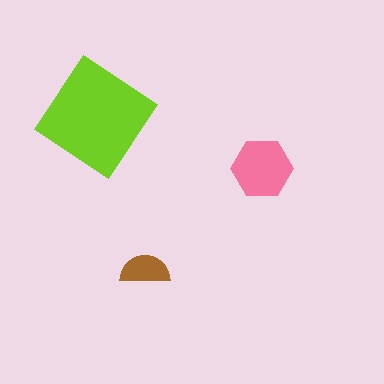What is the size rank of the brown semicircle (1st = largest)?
3rd.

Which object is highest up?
The lime diamond is topmost.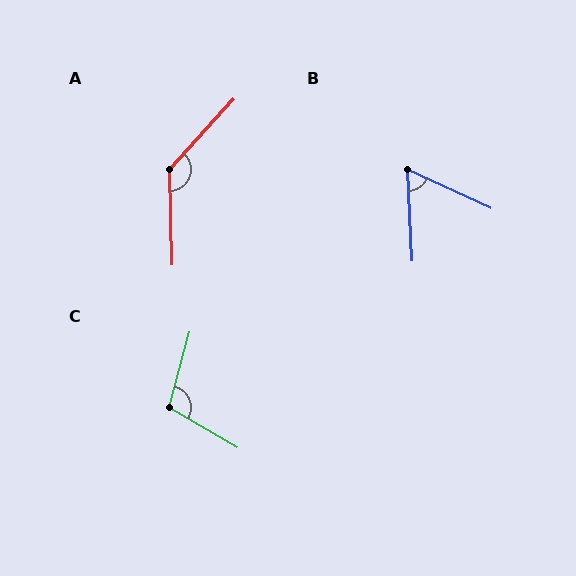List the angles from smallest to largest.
B (63°), C (105°), A (136°).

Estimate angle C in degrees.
Approximately 105 degrees.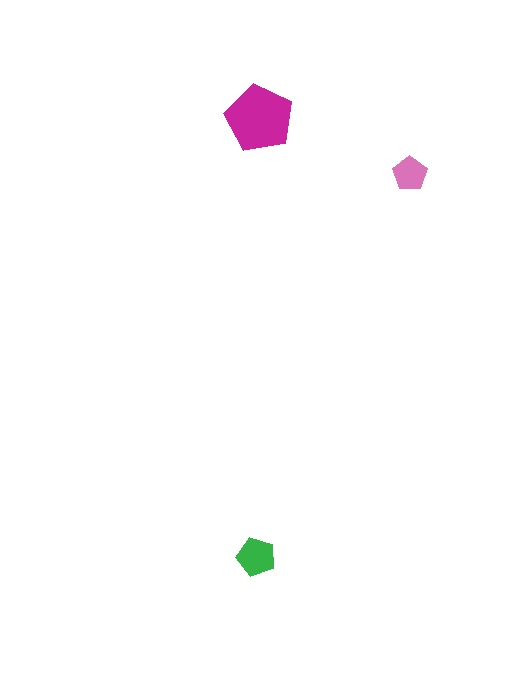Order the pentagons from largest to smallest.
the magenta one, the green one, the pink one.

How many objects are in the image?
There are 3 objects in the image.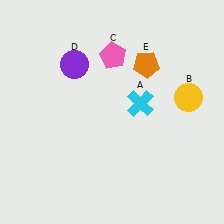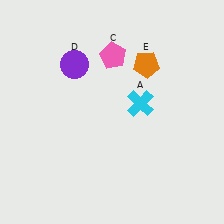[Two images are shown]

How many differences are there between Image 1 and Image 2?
There is 1 difference between the two images.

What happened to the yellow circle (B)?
The yellow circle (B) was removed in Image 2. It was in the top-right area of Image 1.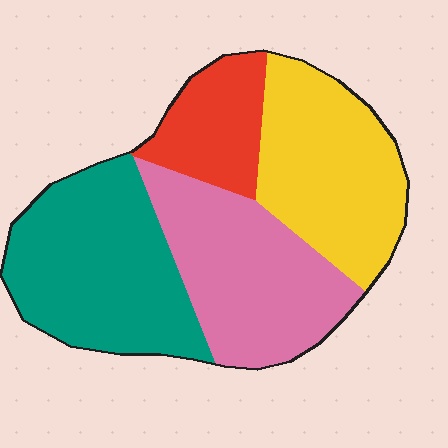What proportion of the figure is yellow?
Yellow takes up about one quarter (1/4) of the figure.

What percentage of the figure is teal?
Teal takes up between a sixth and a third of the figure.